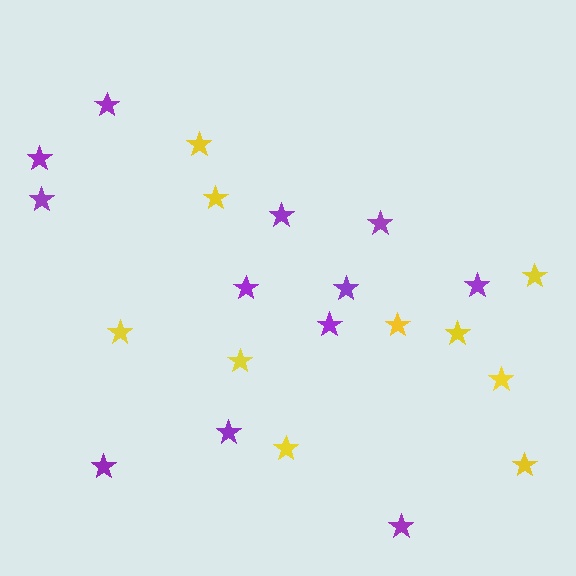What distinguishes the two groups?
There are 2 groups: one group of yellow stars (10) and one group of purple stars (12).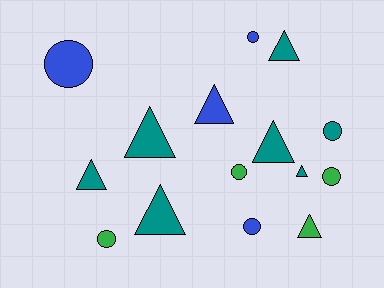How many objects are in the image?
There are 15 objects.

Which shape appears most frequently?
Triangle, with 8 objects.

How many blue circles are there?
There are 3 blue circles.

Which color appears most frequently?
Teal, with 7 objects.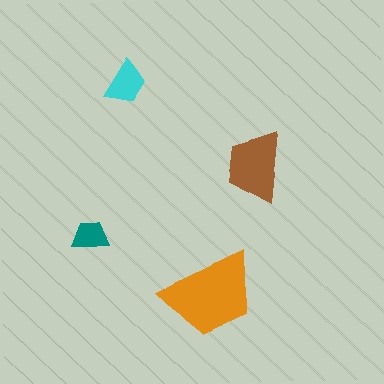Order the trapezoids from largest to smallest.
the orange one, the brown one, the cyan one, the teal one.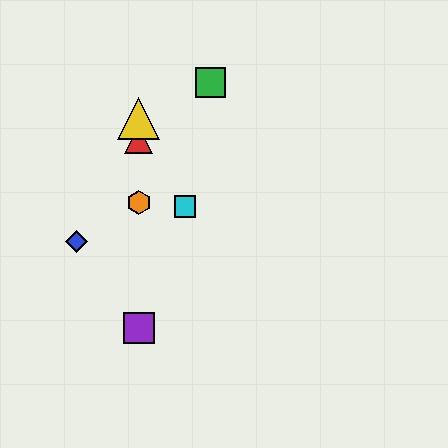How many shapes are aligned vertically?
4 shapes (the red triangle, the yellow triangle, the purple square, the orange hexagon) are aligned vertically.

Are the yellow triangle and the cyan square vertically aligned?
No, the yellow triangle is at x≈139 and the cyan square is at x≈185.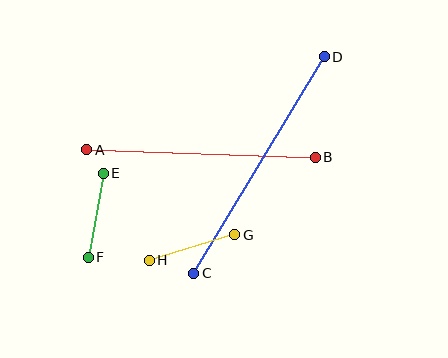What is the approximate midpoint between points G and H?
The midpoint is at approximately (192, 248) pixels.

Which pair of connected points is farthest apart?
Points C and D are farthest apart.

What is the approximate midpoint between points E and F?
The midpoint is at approximately (96, 215) pixels.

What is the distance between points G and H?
The distance is approximately 89 pixels.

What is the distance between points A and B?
The distance is approximately 229 pixels.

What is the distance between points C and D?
The distance is approximately 253 pixels.